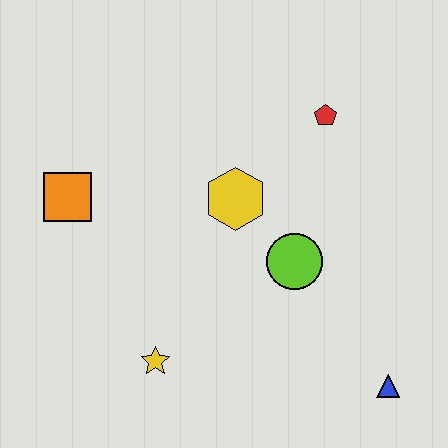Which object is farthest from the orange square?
The blue triangle is farthest from the orange square.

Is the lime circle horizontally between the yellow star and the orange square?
No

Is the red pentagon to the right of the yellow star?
Yes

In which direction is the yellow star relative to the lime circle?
The yellow star is to the left of the lime circle.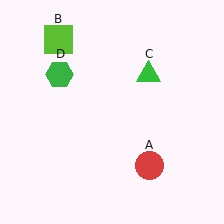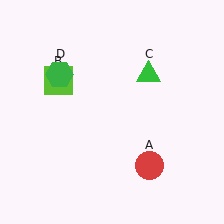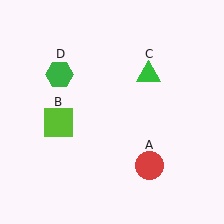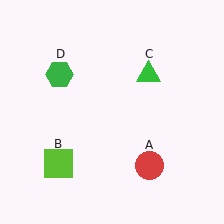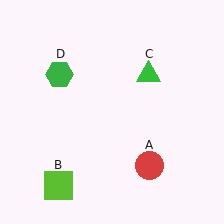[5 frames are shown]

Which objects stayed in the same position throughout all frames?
Red circle (object A) and green triangle (object C) and green hexagon (object D) remained stationary.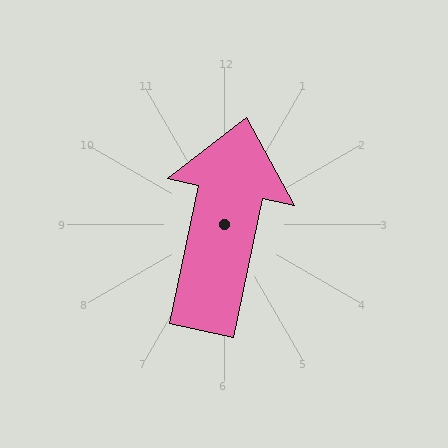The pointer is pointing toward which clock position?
Roughly 12 o'clock.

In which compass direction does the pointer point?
North.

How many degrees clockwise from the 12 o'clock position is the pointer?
Approximately 12 degrees.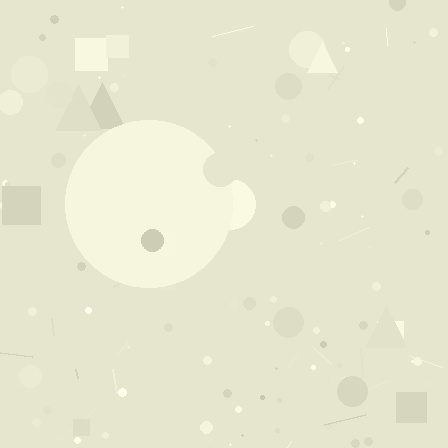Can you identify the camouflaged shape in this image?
The camouflaged shape is a circle.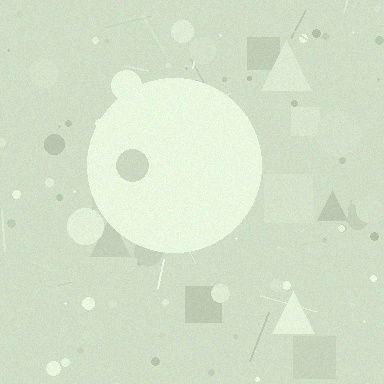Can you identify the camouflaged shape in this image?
The camouflaged shape is a circle.